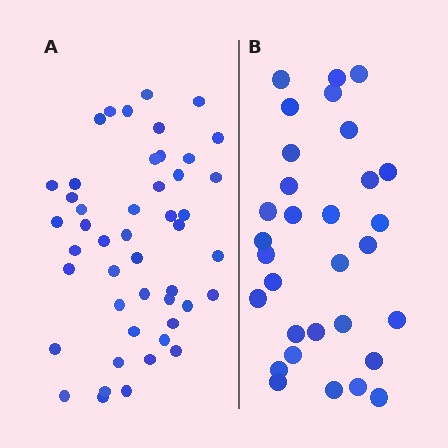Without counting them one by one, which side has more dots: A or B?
Region A (the left region) has more dots.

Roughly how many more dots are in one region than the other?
Region A has approximately 15 more dots than region B.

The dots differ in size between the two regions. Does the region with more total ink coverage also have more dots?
No. Region B has more total ink coverage because its dots are larger, but region A actually contains more individual dots. Total area can be misleading — the number of items is what matters here.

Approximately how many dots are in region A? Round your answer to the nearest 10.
About 50 dots. (The exact count is 47, which rounds to 50.)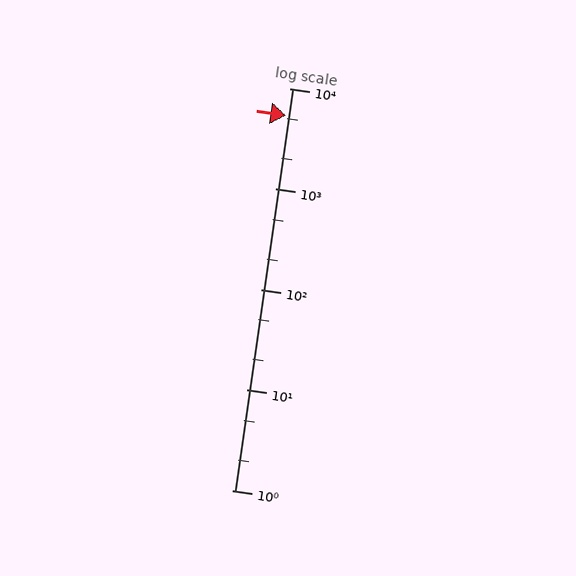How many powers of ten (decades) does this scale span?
The scale spans 4 decades, from 1 to 10000.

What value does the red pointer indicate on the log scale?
The pointer indicates approximately 5400.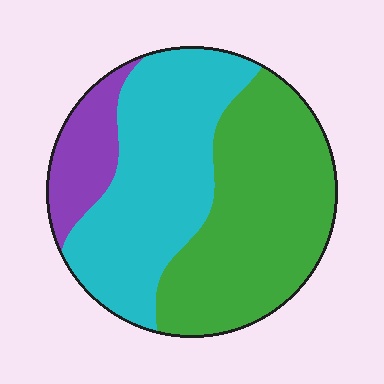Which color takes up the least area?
Purple, at roughly 15%.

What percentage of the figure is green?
Green covers around 45% of the figure.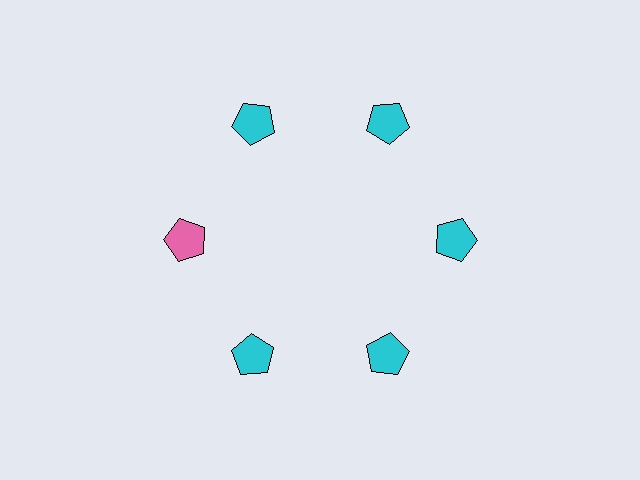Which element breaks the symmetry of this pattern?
The pink pentagon at roughly the 9 o'clock position breaks the symmetry. All other shapes are cyan pentagons.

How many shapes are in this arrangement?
There are 6 shapes arranged in a ring pattern.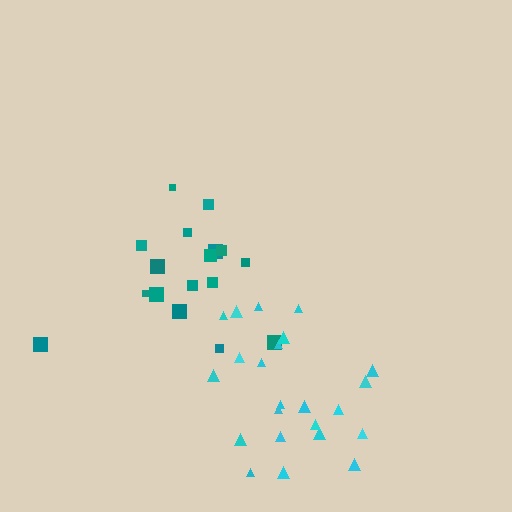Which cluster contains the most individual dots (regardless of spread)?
Cyan (23).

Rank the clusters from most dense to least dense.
cyan, teal.